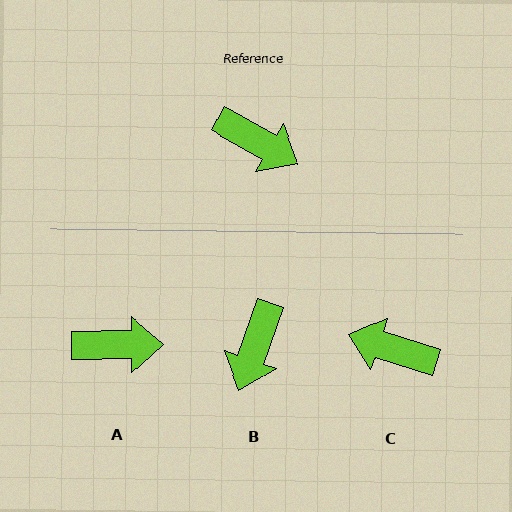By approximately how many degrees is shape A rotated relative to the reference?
Approximately 30 degrees counter-clockwise.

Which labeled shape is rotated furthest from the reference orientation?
C, about 168 degrees away.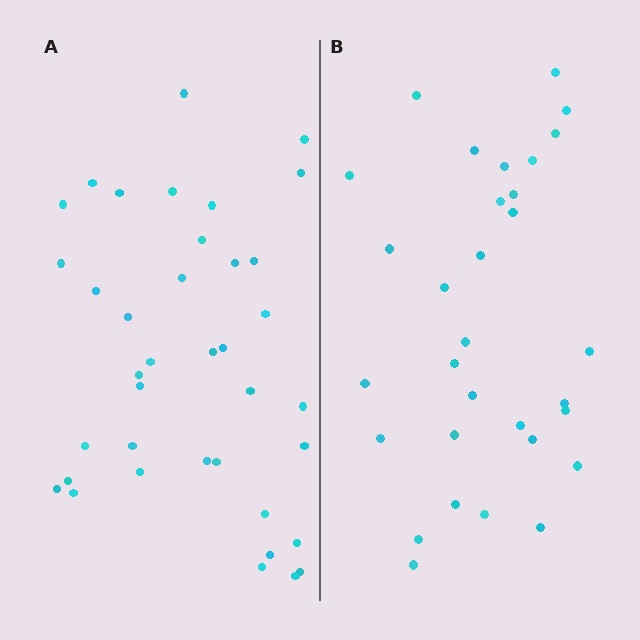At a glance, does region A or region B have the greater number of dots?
Region A (the left region) has more dots.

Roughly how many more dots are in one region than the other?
Region A has roughly 8 or so more dots than region B.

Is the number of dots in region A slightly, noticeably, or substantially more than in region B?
Region A has only slightly more — the two regions are fairly close. The ratio is roughly 1.2 to 1.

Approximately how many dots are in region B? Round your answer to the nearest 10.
About 30 dots. (The exact count is 31, which rounds to 30.)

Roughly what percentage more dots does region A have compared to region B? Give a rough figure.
About 25% more.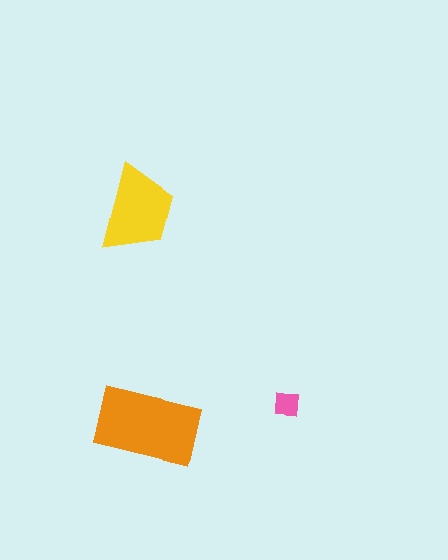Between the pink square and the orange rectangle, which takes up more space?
The orange rectangle.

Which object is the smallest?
The pink square.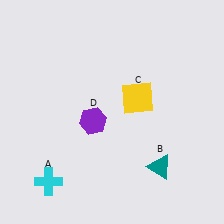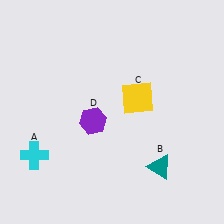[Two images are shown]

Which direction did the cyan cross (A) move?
The cyan cross (A) moved up.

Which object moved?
The cyan cross (A) moved up.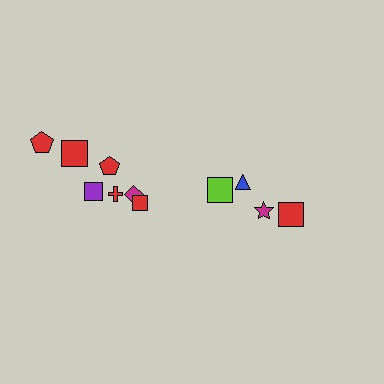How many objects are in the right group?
There are 4 objects.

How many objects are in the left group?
There are 7 objects.